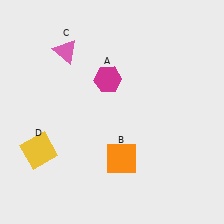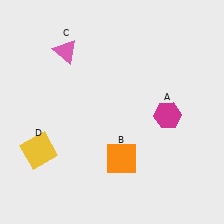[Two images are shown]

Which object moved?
The magenta hexagon (A) moved right.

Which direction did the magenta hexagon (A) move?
The magenta hexagon (A) moved right.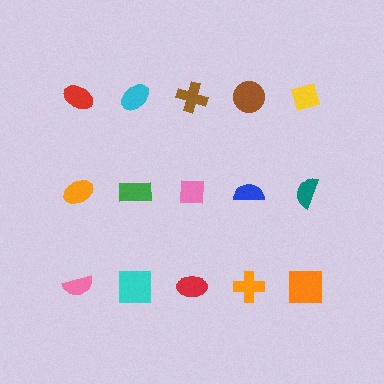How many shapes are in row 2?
5 shapes.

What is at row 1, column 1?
A red ellipse.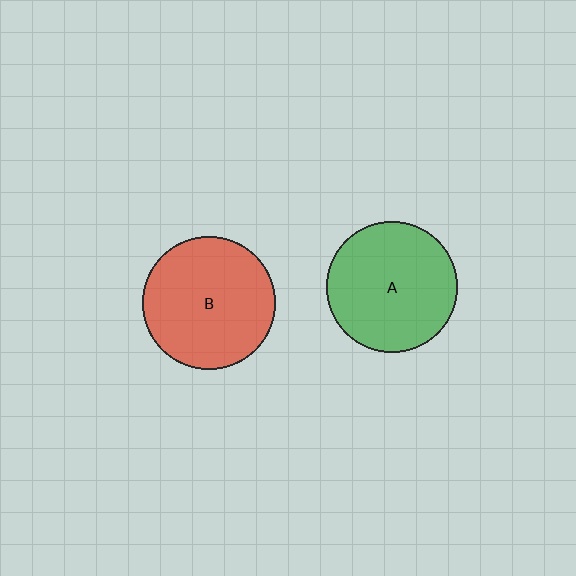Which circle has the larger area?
Circle B (red).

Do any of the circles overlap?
No, none of the circles overlap.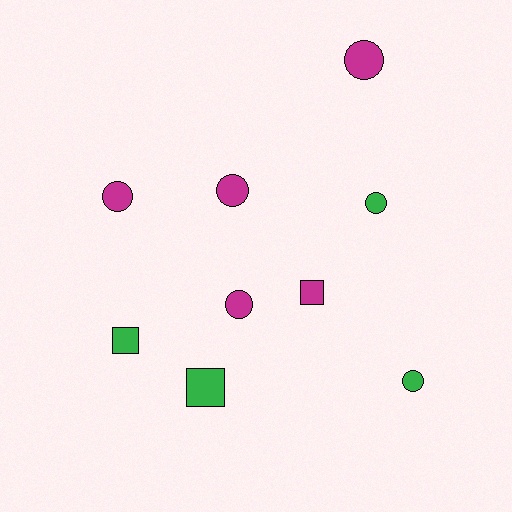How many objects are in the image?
There are 9 objects.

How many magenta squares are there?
There is 1 magenta square.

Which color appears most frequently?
Magenta, with 5 objects.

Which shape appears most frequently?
Circle, with 6 objects.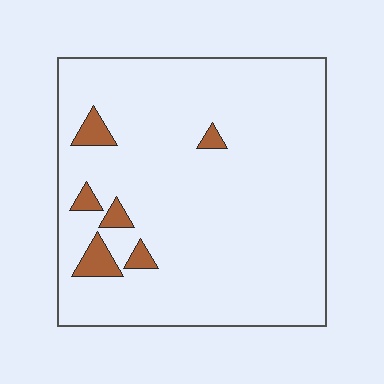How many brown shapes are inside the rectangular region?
6.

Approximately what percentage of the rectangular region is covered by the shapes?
Approximately 5%.